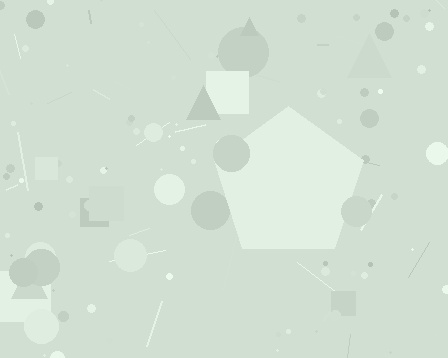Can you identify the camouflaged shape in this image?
The camouflaged shape is a pentagon.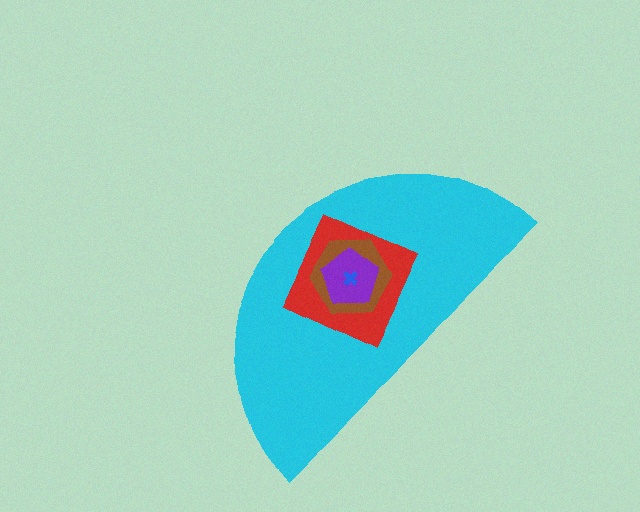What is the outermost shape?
The cyan semicircle.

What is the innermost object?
The blue cross.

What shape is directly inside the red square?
The brown hexagon.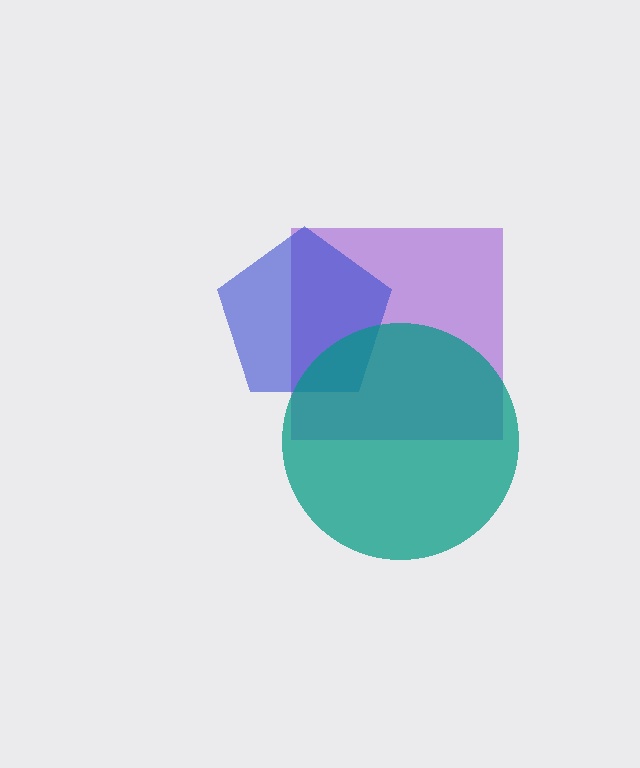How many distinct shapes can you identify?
There are 3 distinct shapes: a purple square, a blue pentagon, a teal circle.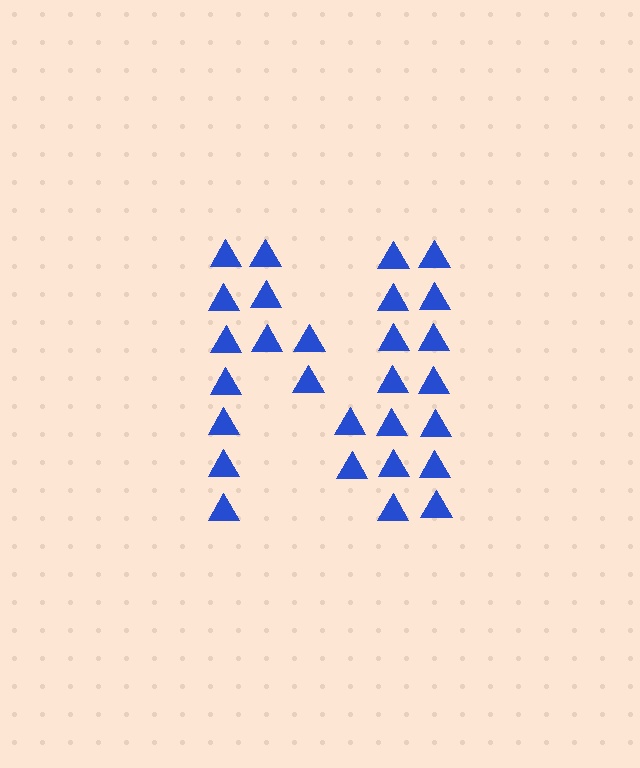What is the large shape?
The large shape is the letter N.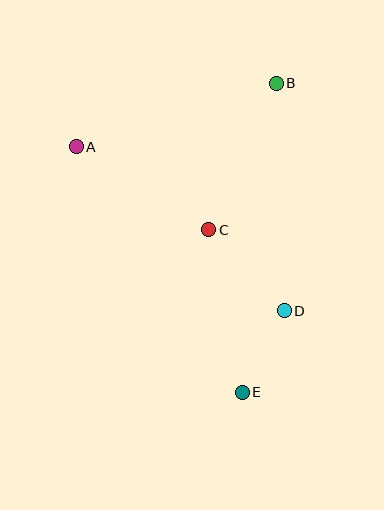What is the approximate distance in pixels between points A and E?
The distance between A and E is approximately 296 pixels.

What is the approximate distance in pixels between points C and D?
The distance between C and D is approximately 111 pixels.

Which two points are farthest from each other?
Points B and E are farthest from each other.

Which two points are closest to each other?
Points D and E are closest to each other.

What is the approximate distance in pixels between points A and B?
The distance between A and B is approximately 210 pixels.